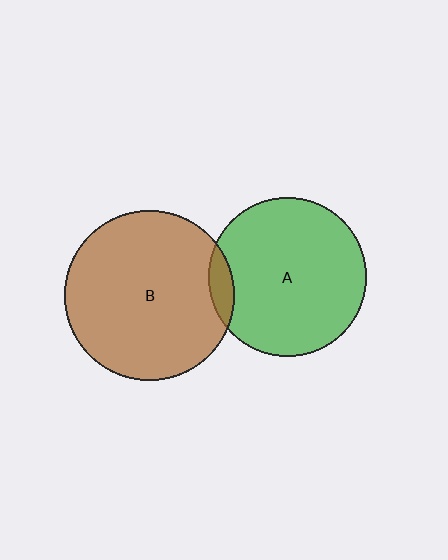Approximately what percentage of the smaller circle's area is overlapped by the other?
Approximately 10%.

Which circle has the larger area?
Circle B (brown).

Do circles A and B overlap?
Yes.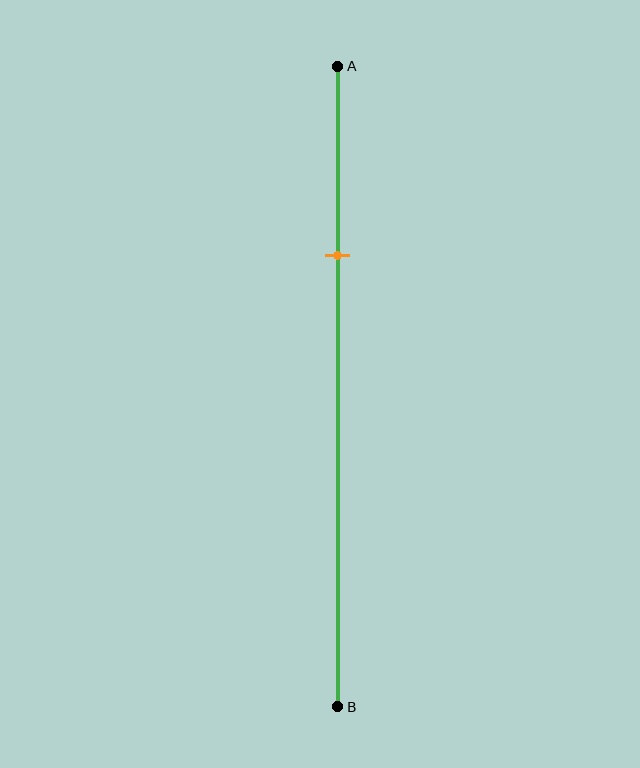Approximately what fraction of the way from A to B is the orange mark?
The orange mark is approximately 30% of the way from A to B.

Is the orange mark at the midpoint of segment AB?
No, the mark is at about 30% from A, not at the 50% midpoint.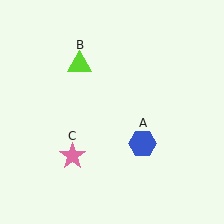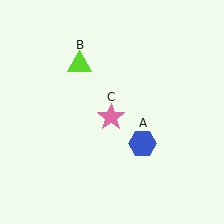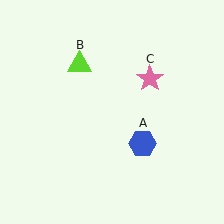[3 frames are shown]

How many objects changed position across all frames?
1 object changed position: pink star (object C).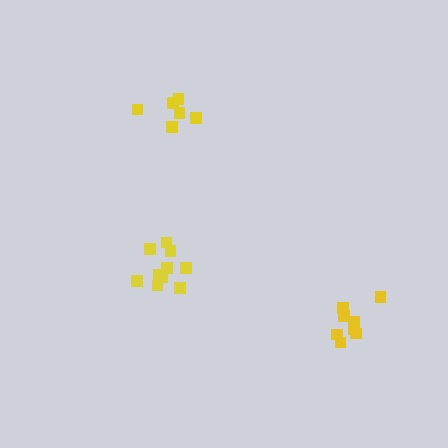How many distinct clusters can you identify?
There are 3 distinct clusters.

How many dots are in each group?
Group 1: 7 dots, Group 2: 10 dots, Group 3: 8 dots (25 total).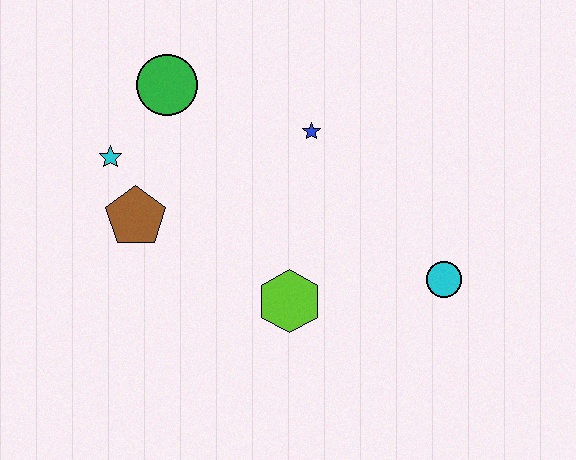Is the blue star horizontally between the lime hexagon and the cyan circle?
Yes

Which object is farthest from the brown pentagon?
The cyan circle is farthest from the brown pentagon.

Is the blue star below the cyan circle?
No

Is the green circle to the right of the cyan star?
Yes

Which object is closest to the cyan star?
The brown pentagon is closest to the cyan star.